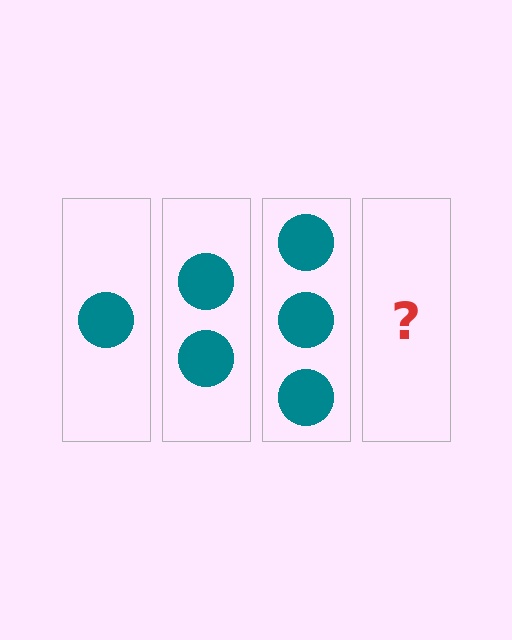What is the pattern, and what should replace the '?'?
The pattern is that each step adds one more circle. The '?' should be 4 circles.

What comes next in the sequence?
The next element should be 4 circles.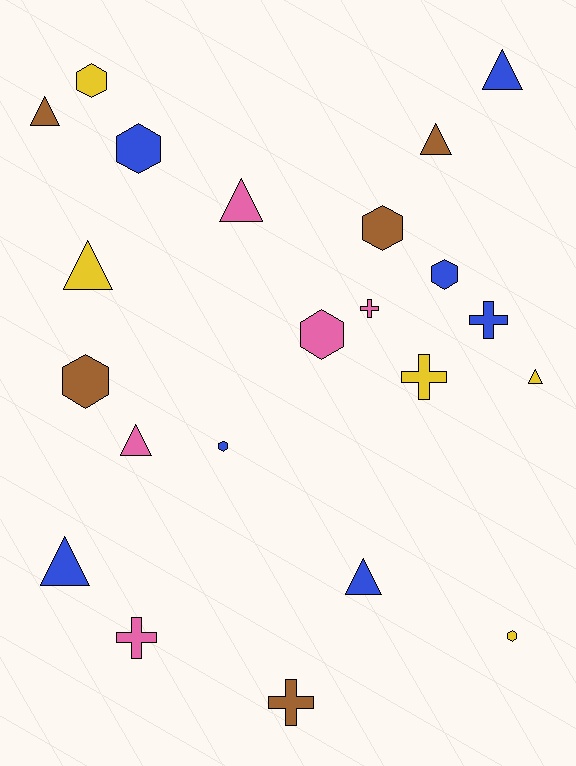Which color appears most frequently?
Blue, with 7 objects.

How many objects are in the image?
There are 22 objects.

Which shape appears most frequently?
Triangle, with 9 objects.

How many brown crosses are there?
There is 1 brown cross.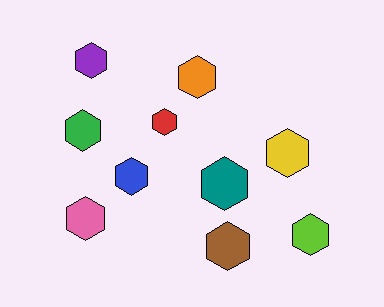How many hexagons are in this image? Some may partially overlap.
There are 10 hexagons.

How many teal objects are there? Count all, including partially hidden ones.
There is 1 teal object.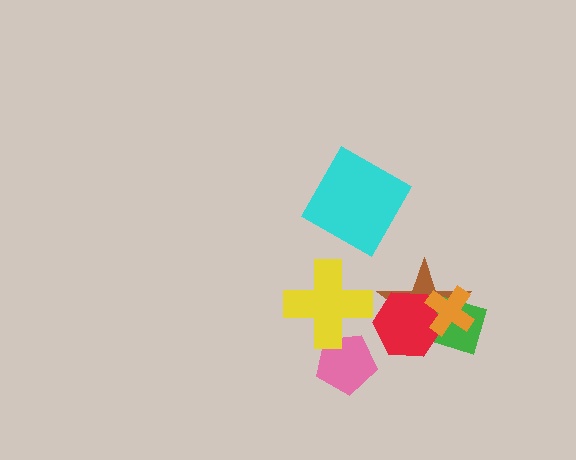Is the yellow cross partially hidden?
No, no other shape covers it.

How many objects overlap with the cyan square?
0 objects overlap with the cyan square.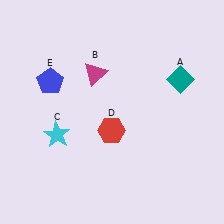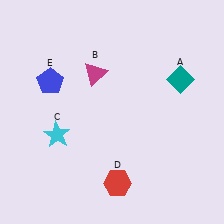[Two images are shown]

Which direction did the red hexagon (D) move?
The red hexagon (D) moved down.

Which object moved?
The red hexagon (D) moved down.